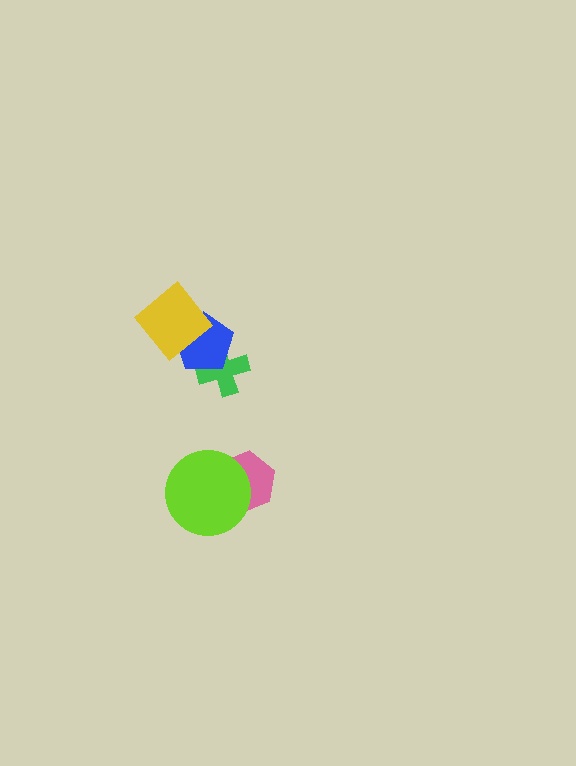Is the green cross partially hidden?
Yes, it is partially covered by another shape.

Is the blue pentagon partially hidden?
Yes, it is partially covered by another shape.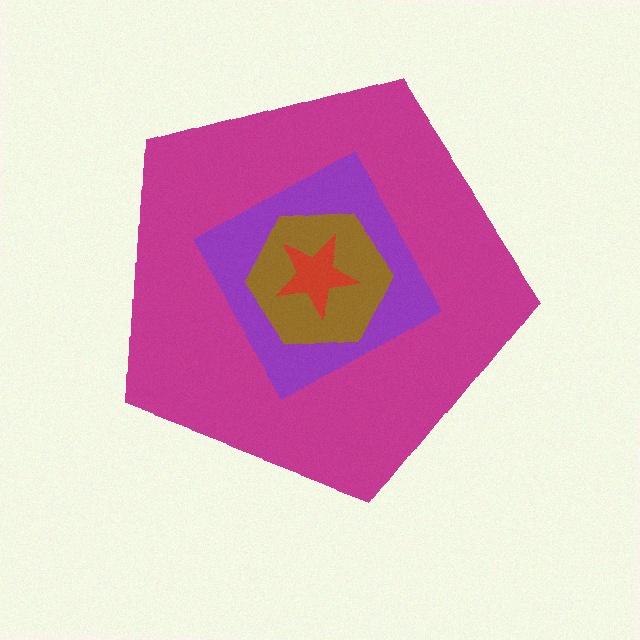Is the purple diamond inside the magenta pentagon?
Yes.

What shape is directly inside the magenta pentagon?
The purple diamond.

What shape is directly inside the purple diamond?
The brown hexagon.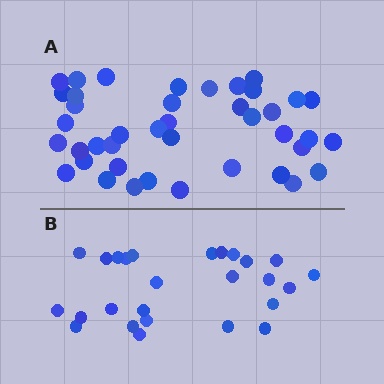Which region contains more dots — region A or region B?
Region A (the top region) has more dots.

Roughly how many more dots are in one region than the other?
Region A has approximately 15 more dots than region B.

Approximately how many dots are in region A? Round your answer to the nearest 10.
About 40 dots. (The exact count is 41, which rounds to 40.)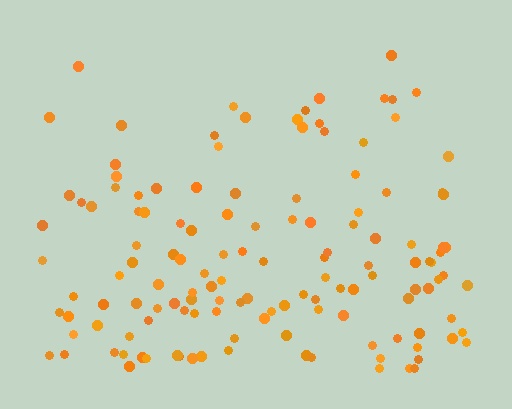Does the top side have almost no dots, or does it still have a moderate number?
Still a moderate number, just noticeably fewer than the bottom.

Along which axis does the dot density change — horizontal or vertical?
Vertical.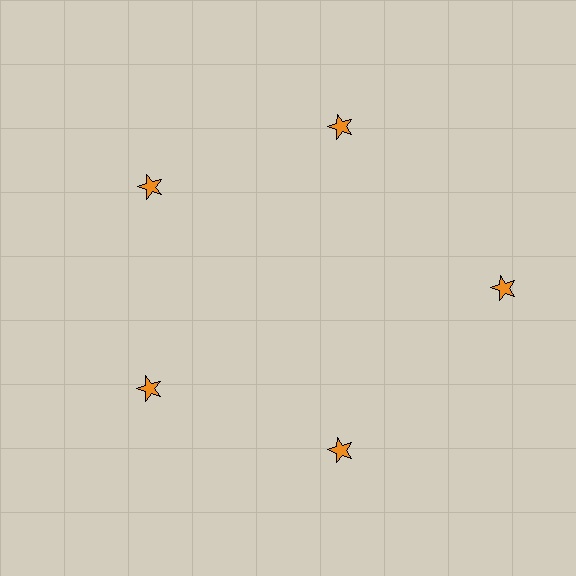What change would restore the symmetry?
The symmetry would be restored by moving it inward, back onto the ring so that all 5 stars sit at equal angles and equal distance from the center.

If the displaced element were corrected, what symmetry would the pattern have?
It would have 5-fold rotational symmetry — the pattern would map onto itself every 72 degrees.